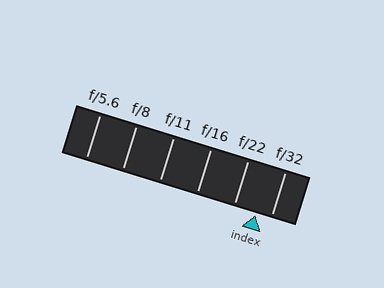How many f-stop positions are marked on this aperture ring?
There are 6 f-stop positions marked.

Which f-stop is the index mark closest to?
The index mark is closest to f/32.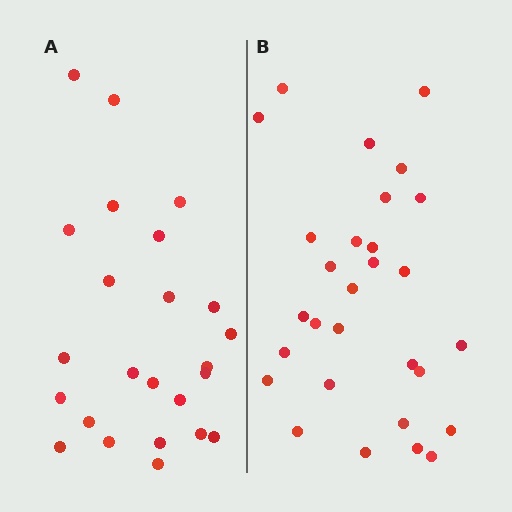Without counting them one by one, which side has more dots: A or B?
Region B (the right region) has more dots.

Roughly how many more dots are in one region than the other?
Region B has about 5 more dots than region A.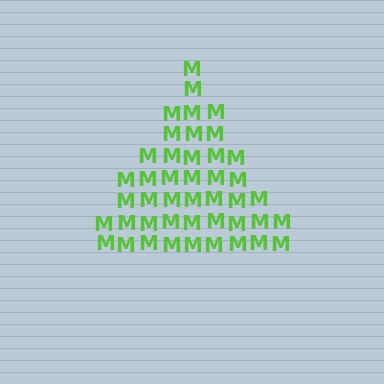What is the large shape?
The large shape is a triangle.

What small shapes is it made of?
It is made of small letter M's.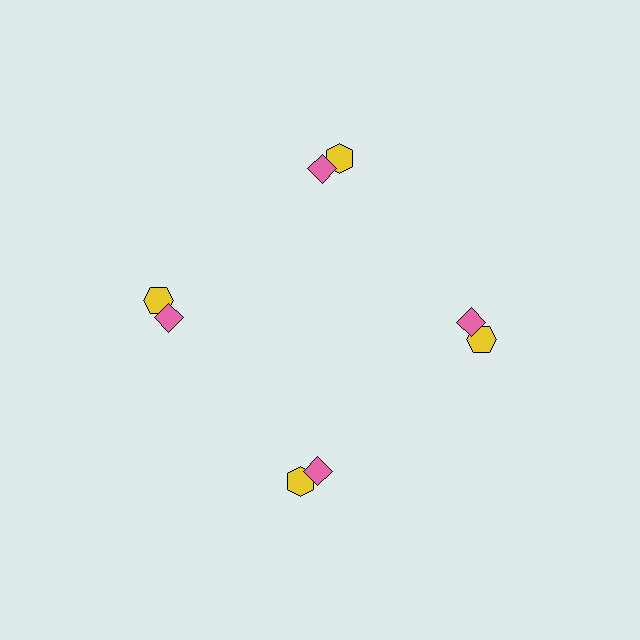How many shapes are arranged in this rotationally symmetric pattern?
There are 8 shapes, arranged in 4 groups of 2.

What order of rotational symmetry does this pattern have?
This pattern has 4-fold rotational symmetry.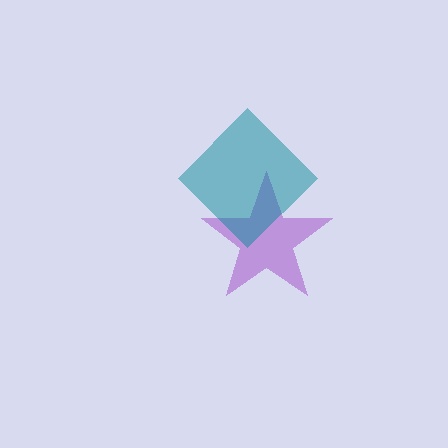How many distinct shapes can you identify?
There are 2 distinct shapes: a purple star, a teal diamond.